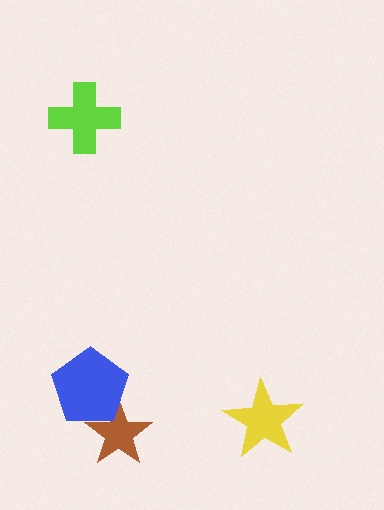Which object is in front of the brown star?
The blue pentagon is in front of the brown star.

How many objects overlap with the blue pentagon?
1 object overlaps with the blue pentagon.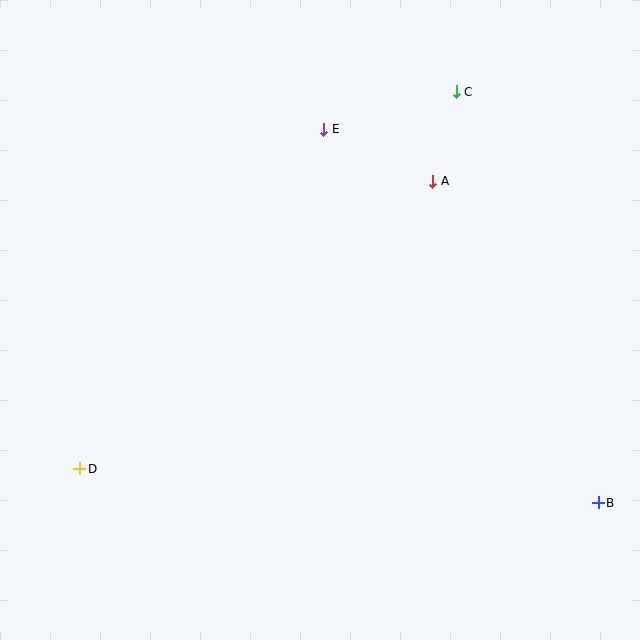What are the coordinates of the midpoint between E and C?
The midpoint between E and C is at (390, 110).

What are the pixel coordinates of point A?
Point A is at (433, 181).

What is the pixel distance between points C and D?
The distance between C and D is 533 pixels.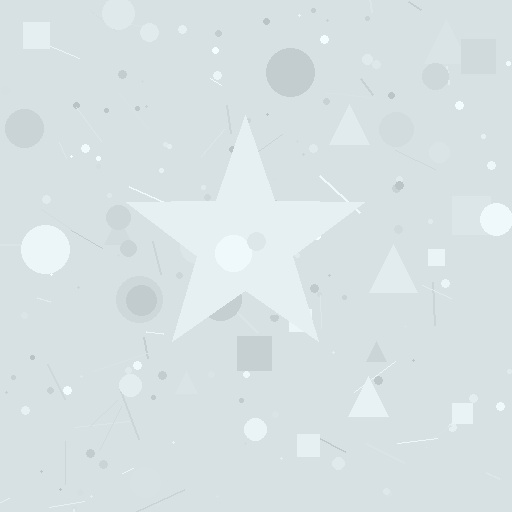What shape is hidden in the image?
A star is hidden in the image.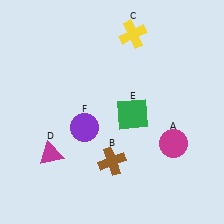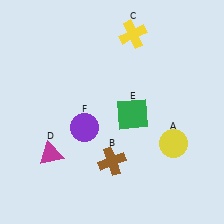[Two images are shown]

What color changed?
The circle (A) changed from magenta in Image 1 to yellow in Image 2.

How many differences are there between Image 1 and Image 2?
There is 1 difference between the two images.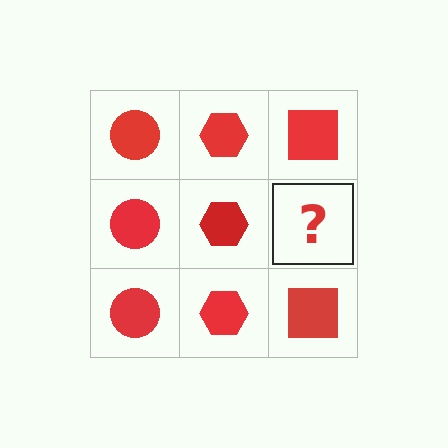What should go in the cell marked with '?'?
The missing cell should contain a red square.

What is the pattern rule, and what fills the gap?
The rule is that each column has a consistent shape. The gap should be filled with a red square.